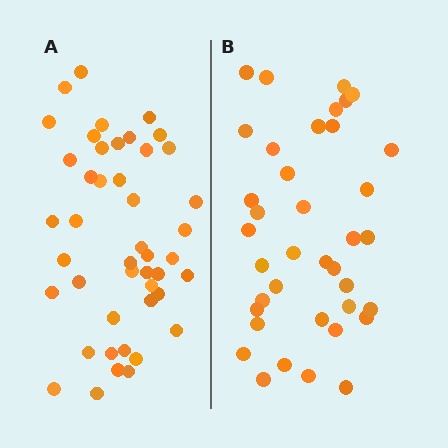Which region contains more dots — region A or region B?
Region A (the left region) has more dots.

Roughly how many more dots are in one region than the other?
Region A has roughly 8 or so more dots than region B.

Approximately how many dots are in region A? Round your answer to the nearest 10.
About 40 dots. (The exact count is 45, which rounds to 40.)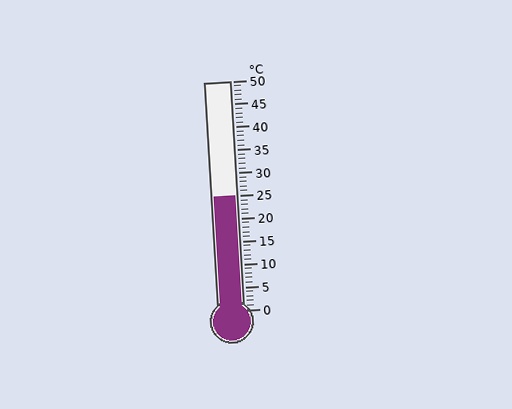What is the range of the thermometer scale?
The thermometer scale ranges from 0°C to 50°C.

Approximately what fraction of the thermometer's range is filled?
The thermometer is filled to approximately 50% of its range.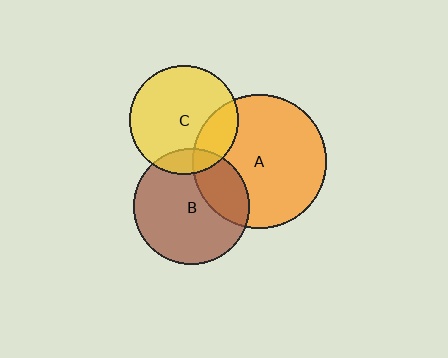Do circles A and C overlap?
Yes.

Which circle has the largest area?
Circle A (orange).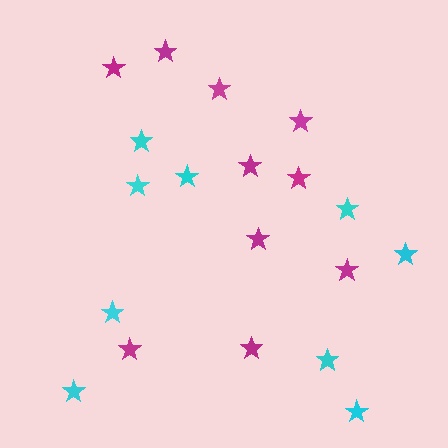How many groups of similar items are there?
There are 2 groups: one group of cyan stars (9) and one group of magenta stars (10).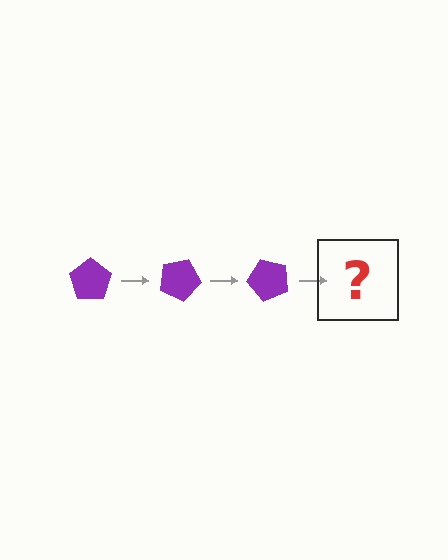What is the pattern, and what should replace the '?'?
The pattern is that the pentagon rotates 25 degrees each step. The '?' should be a purple pentagon rotated 75 degrees.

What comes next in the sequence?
The next element should be a purple pentagon rotated 75 degrees.